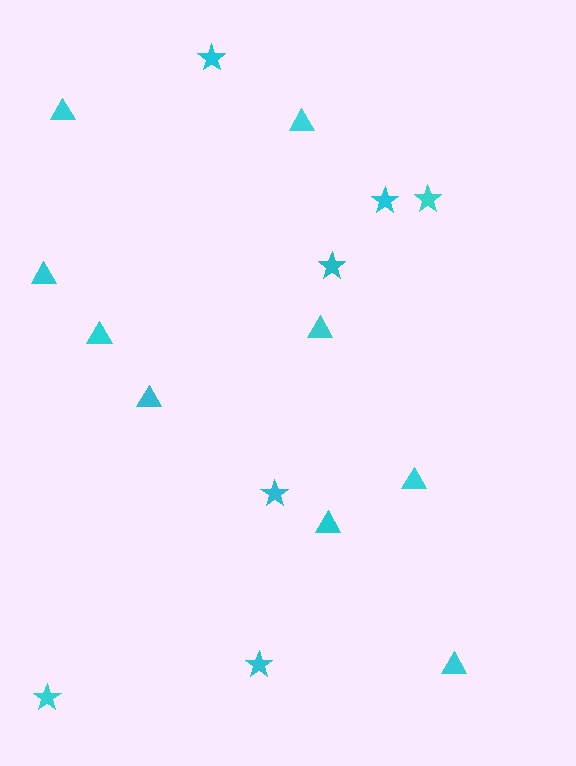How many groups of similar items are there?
There are 2 groups: one group of stars (7) and one group of triangles (9).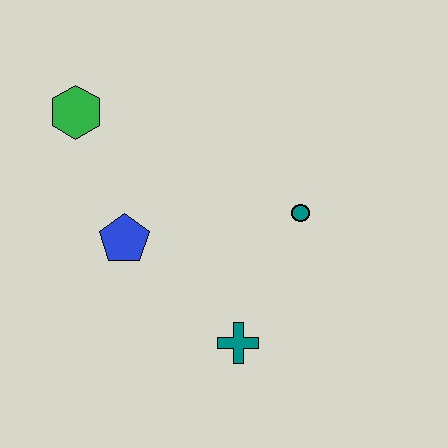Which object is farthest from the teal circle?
The green hexagon is farthest from the teal circle.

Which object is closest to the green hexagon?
The blue pentagon is closest to the green hexagon.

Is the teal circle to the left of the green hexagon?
No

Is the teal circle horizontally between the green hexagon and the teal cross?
No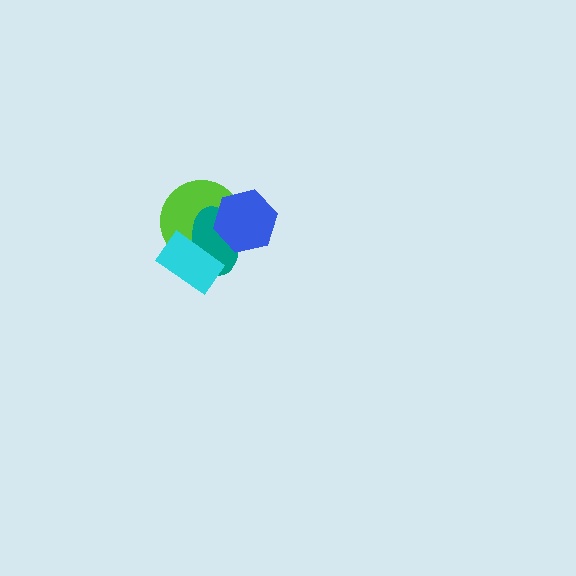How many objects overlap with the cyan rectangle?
2 objects overlap with the cyan rectangle.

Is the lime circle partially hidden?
Yes, it is partially covered by another shape.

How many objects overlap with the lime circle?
3 objects overlap with the lime circle.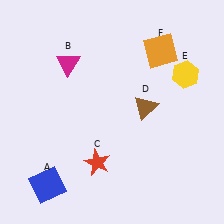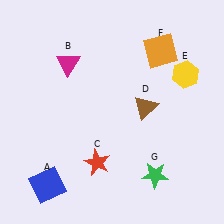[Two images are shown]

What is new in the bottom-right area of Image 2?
A green star (G) was added in the bottom-right area of Image 2.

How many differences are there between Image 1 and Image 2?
There is 1 difference between the two images.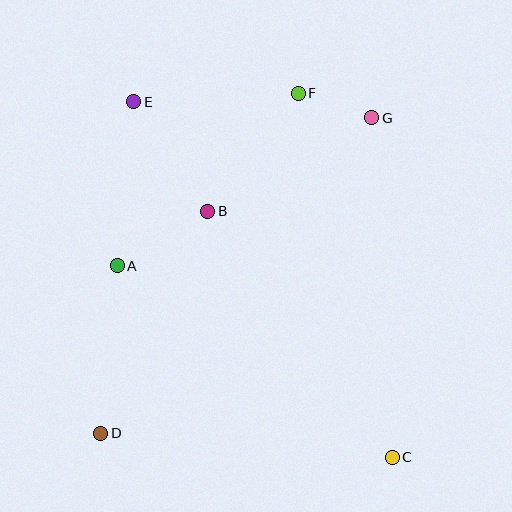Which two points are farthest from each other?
Points C and E are farthest from each other.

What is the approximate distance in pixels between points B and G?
The distance between B and G is approximately 189 pixels.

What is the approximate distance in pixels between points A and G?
The distance between A and G is approximately 294 pixels.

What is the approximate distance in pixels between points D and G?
The distance between D and G is approximately 416 pixels.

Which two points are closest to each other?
Points F and G are closest to each other.